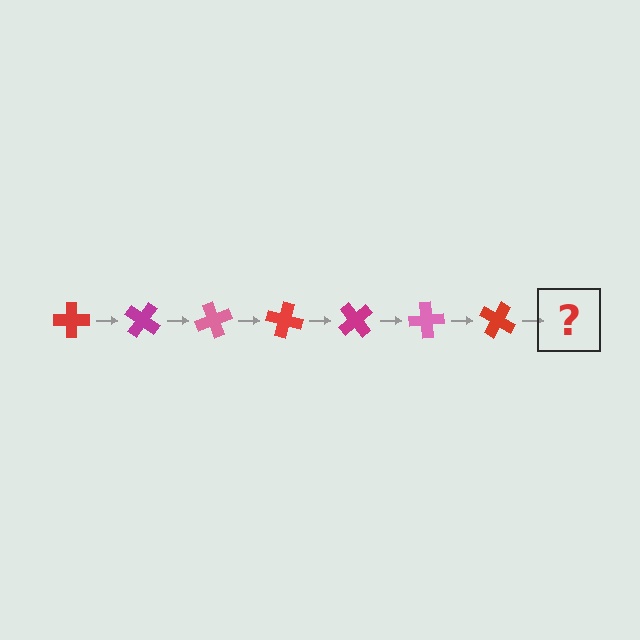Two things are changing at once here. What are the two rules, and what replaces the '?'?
The two rules are that it rotates 35 degrees each step and the color cycles through red, magenta, and pink. The '?' should be a magenta cross, rotated 245 degrees from the start.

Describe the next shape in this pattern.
It should be a magenta cross, rotated 245 degrees from the start.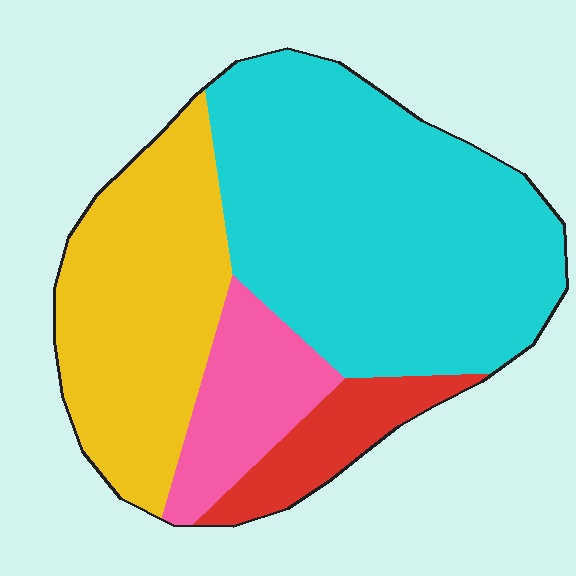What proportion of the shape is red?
Red takes up less than a quarter of the shape.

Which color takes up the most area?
Cyan, at roughly 50%.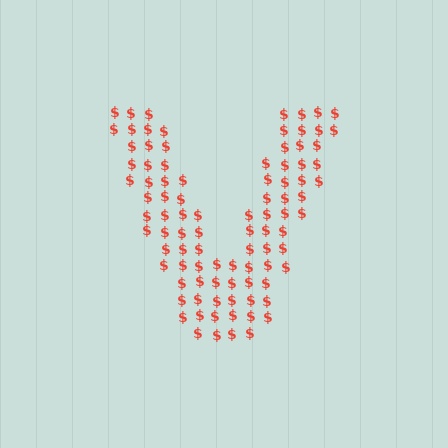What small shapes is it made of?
It is made of small dollar signs.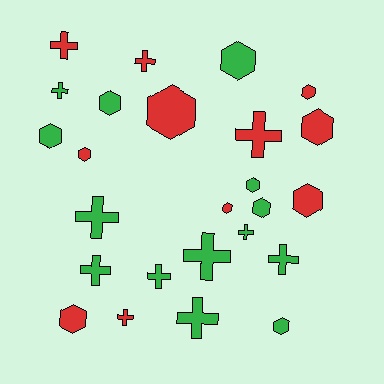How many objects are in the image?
There are 25 objects.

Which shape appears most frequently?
Hexagon, with 13 objects.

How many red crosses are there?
There are 4 red crosses.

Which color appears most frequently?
Green, with 14 objects.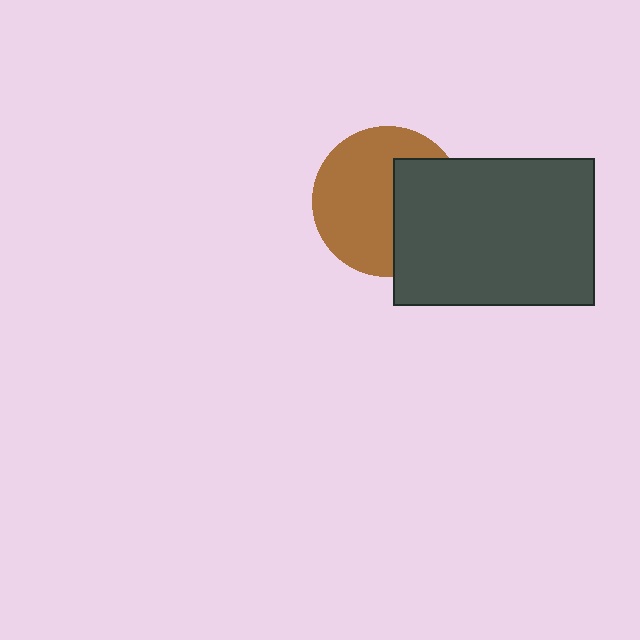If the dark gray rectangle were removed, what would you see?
You would see the complete brown circle.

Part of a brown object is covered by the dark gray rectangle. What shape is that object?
It is a circle.